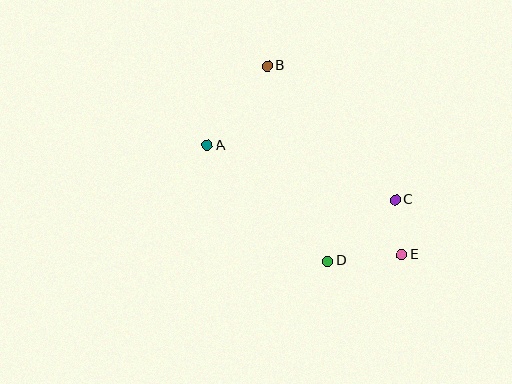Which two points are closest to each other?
Points C and E are closest to each other.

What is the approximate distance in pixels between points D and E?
The distance between D and E is approximately 74 pixels.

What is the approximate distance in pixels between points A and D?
The distance between A and D is approximately 167 pixels.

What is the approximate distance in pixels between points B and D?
The distance between B and D is approximately 204 pixels.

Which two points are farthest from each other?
Points B and E are farthest from each other.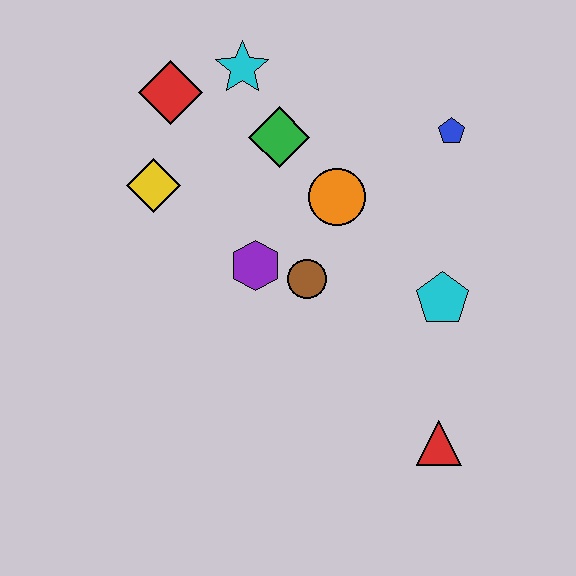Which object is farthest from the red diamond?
The red triangle is farthest from the red diamond.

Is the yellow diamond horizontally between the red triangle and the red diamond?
No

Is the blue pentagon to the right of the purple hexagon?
Yes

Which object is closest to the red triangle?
The cyan pentagon is closest to the red triangle.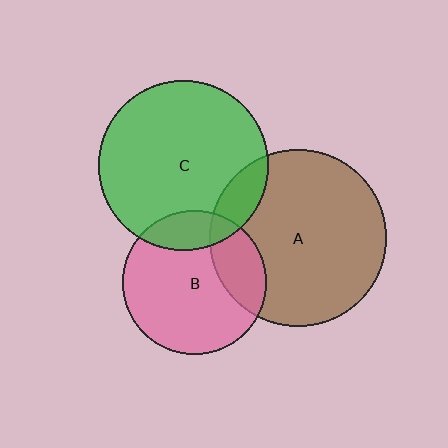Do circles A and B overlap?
Yes.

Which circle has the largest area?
Circle A (brown).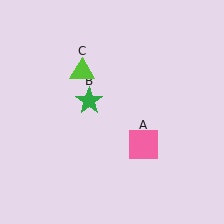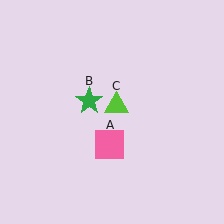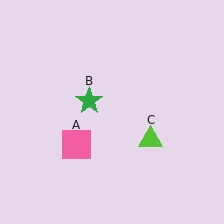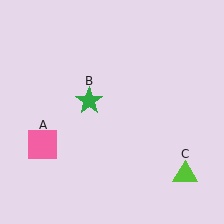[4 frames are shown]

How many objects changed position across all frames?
2 objects changed position: pink square (object A), lime triangle (object C).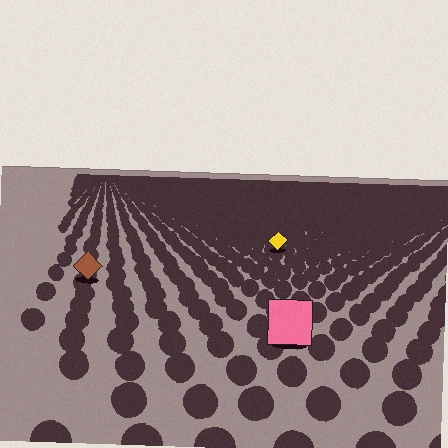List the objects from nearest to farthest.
From nearest to farthest: the pink square, the brown diamond, the yellow diamond.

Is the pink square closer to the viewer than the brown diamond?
Yes. The pink square is closer — you can tell from the texture gradient: the ground texture is coarser near it.